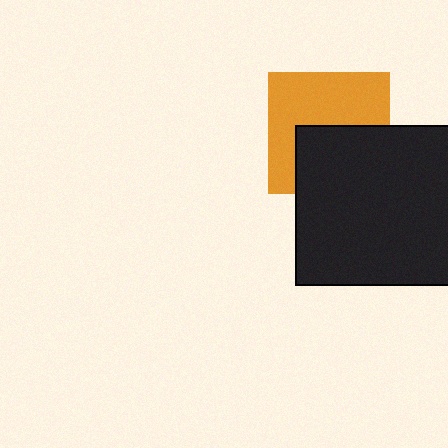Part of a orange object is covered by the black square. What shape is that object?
It is a square.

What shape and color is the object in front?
The object in front is a black square.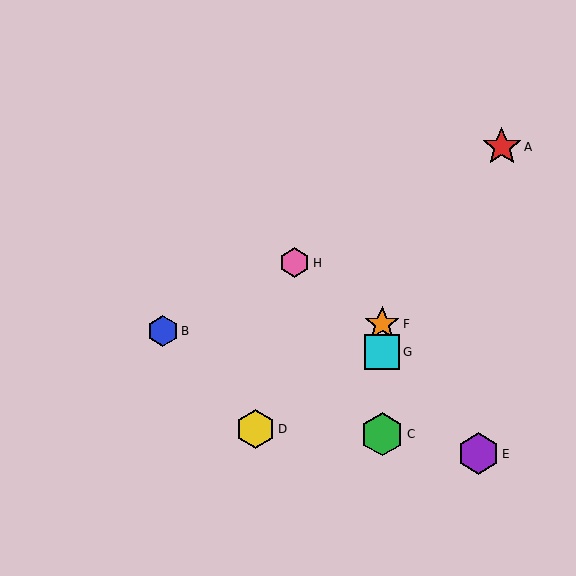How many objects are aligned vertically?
3 objects (C, F, G) are aligned vertically.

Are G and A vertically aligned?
No, G is at x≈382 and A is at x≈502.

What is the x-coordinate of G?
Object G is at x≈382.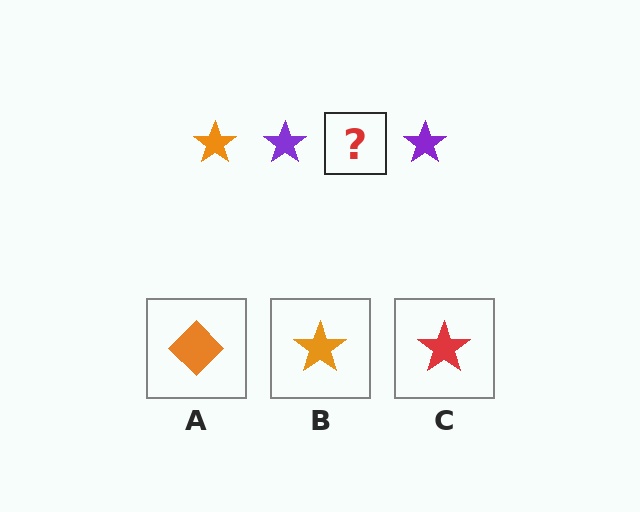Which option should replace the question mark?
Option B.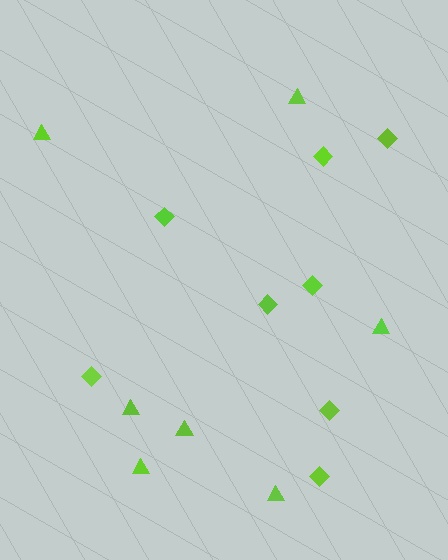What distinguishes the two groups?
There are 2 groups: one group of triangles (7) and one group of diamonds (8).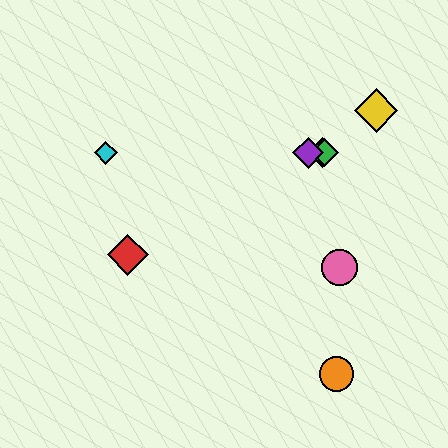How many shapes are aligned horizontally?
4 shapes (the blue diamond, the green diamond, the purple diamond, the cyan diamond) are aligned horizontally.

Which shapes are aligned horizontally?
The blue diamond, the green diamond, the purple diamond, the cyan diamond are aligned horizontally.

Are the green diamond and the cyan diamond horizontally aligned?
Yes, both are at y≈153.